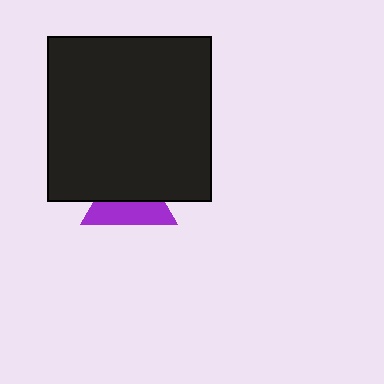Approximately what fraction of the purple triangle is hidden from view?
Roughly 51% of the purple triangle is hidden behind the black square.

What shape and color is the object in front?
The object in front is a black square.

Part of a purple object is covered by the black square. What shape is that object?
It is a triangle.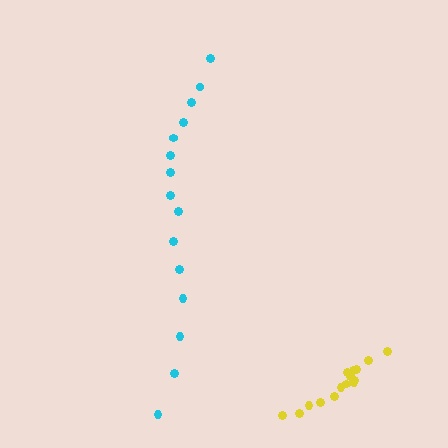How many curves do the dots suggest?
There are 2 distinct paths.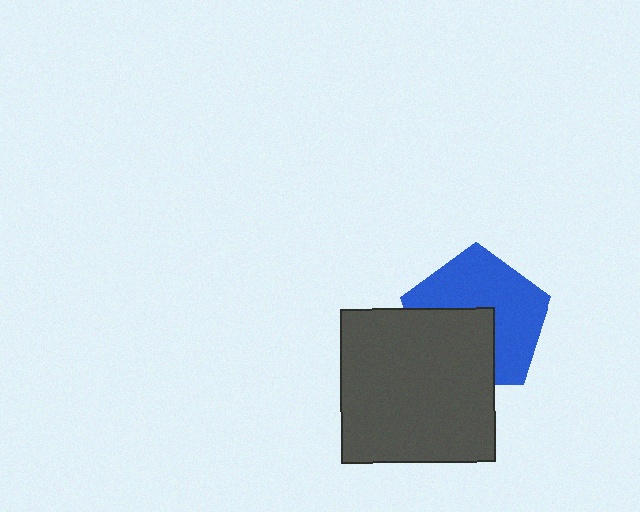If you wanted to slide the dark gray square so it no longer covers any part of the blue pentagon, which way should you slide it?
Slide it down — that is the most direct way to separate the two shapes.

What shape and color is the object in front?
The object in front is a dark gray square.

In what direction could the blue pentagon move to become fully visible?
The blue pentagon could move up. That would shift it out from behind the dark gray square entirely.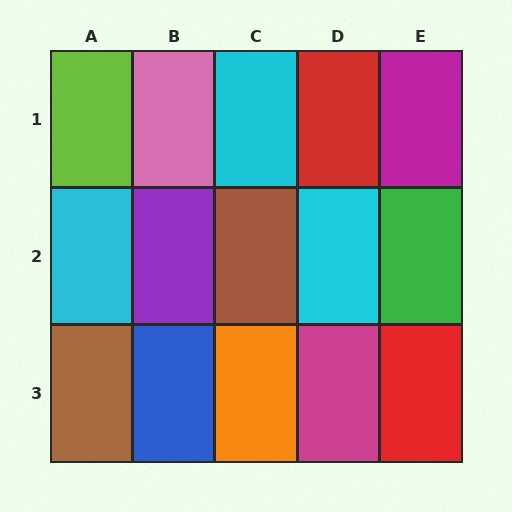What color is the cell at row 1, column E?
Magenta.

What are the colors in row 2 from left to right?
Cyan, purple, brown, cyan, green.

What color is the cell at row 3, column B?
Blue.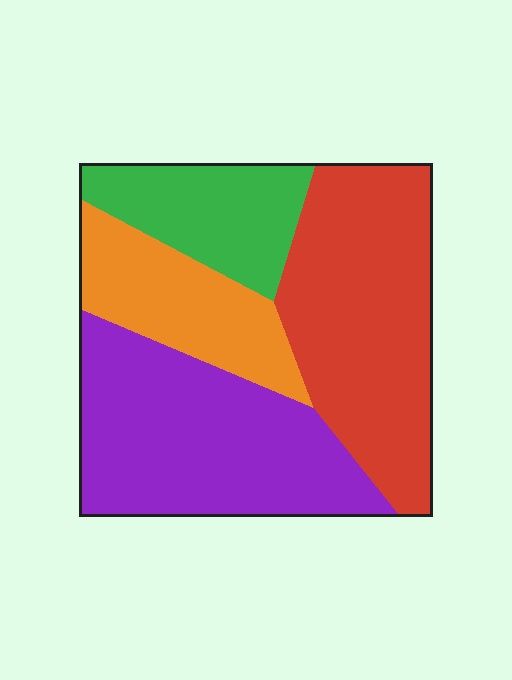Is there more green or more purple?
Purple.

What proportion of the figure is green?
Green takes up about one sixth (1/6) of the figure.